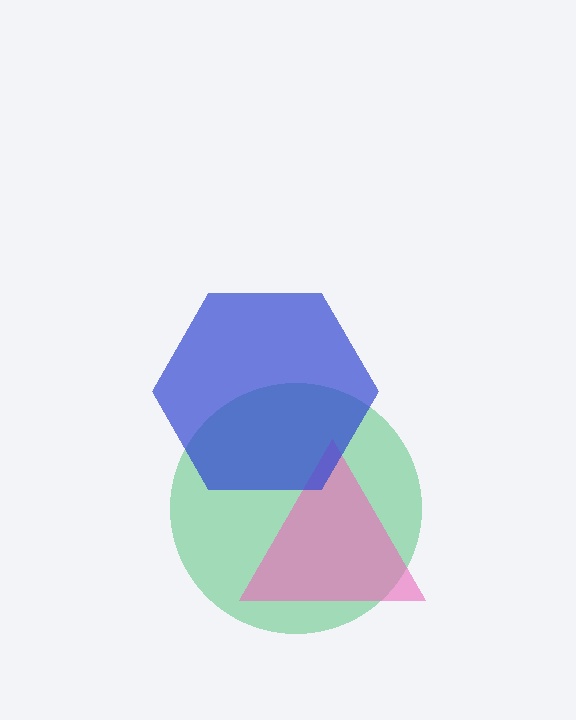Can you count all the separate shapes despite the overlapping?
Yes, there are 3 separate shapes.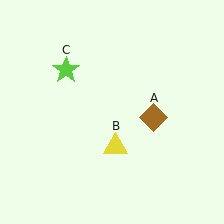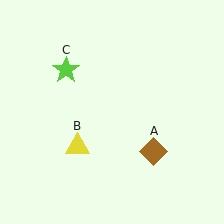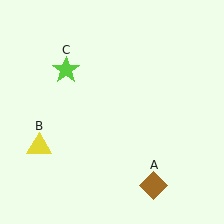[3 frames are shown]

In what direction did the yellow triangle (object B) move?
The yellow triangle (object B) moved left.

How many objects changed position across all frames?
2 objects changed position: brown diamond (object A), yellow triangle (object B).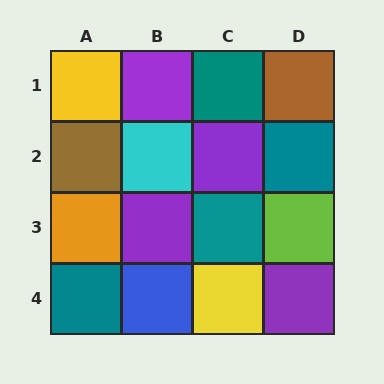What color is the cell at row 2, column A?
Brown.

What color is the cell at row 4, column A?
Teal.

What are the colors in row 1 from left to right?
Yellow, purple, teal, brown.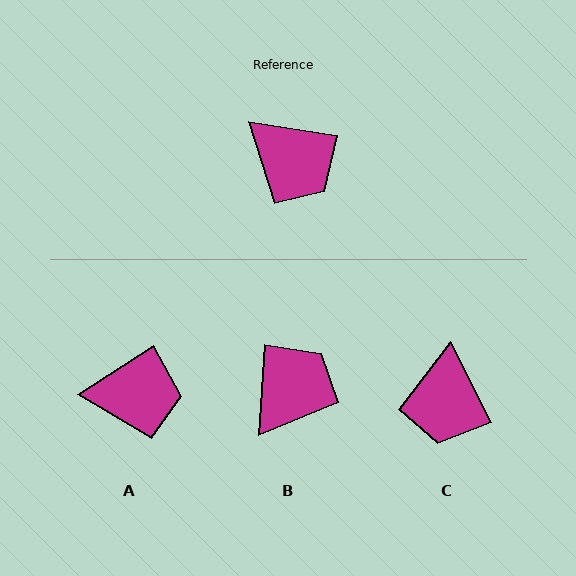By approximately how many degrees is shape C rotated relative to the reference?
Approximately 55 degrees clockwise.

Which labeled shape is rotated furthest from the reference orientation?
B, about 95 degrees away.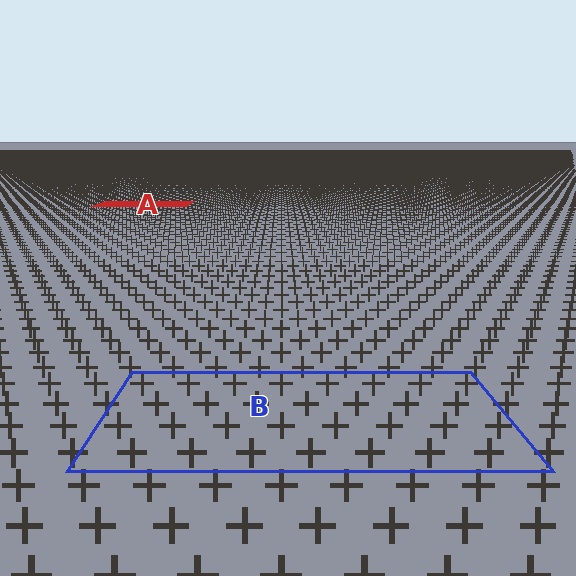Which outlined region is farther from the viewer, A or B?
Region A is farther from the viewer — the texture elements inside it appear smaller and more densely packed.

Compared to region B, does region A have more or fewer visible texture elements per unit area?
Region A has more texture elements per unit area — they are packed more densely because it is farther away.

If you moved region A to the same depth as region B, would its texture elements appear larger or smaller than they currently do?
They would appear larger. At a closer depth, the same texture elements are projected at a bigger on-screen size.